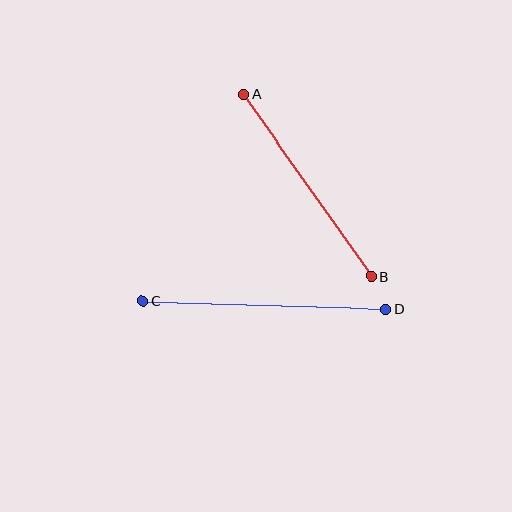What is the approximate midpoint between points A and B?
The midpoint is at approximately (307, 185) pixels.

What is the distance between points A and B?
The distance is approximately 222 pixels.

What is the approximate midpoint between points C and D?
The midpoint is at approximately (264, 305) pixels.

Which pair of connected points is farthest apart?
Points C and D are farthest apart.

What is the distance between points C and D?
The distance is approximately 243 pixels.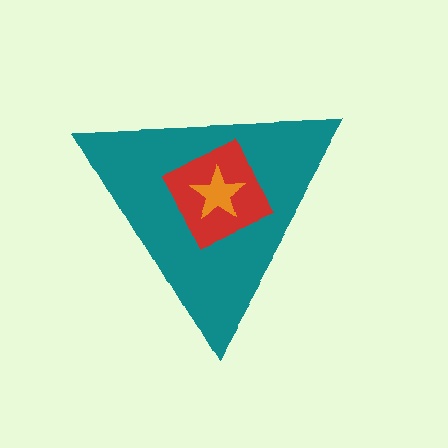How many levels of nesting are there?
3.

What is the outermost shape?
The teal triangle.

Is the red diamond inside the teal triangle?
Yes.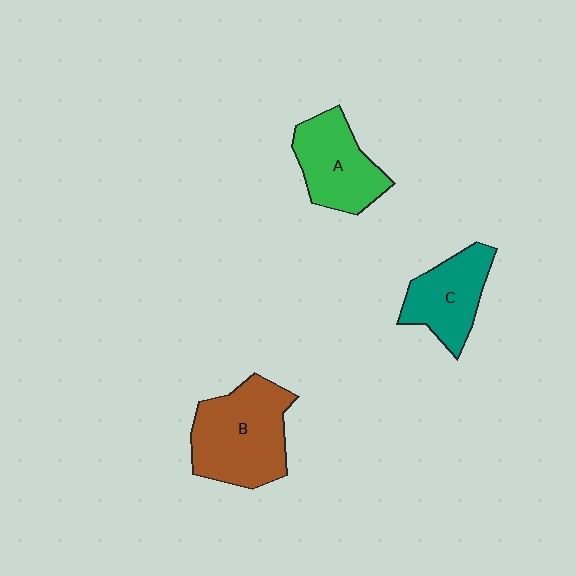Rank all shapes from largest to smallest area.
From largest to smallest: B (brown), A (green), C (teal).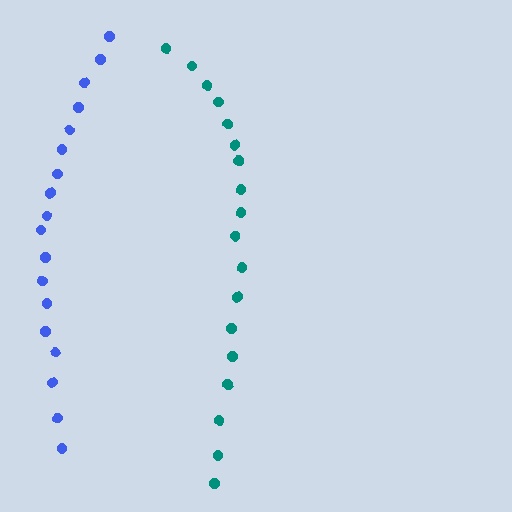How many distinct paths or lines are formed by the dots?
There are 2 distinct paths.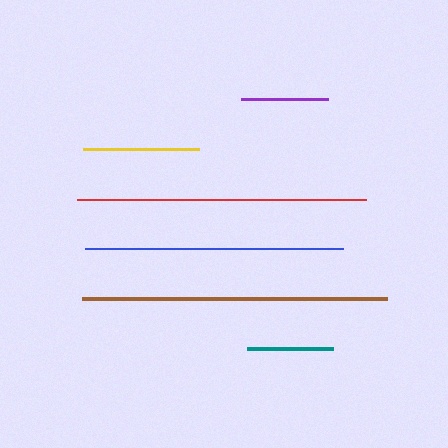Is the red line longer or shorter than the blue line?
The red line is longer than the blue line.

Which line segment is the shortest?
The teal line is the shortest at approximately 86 pixels.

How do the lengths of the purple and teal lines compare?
The purple and teal lines are approximately the same length.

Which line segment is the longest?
The brown line is the longest at approximately 305 pixels.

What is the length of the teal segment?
The teal segment is approximately 86 pixels long.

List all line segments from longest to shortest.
From longest to shortest: brown, red, blue, yellow, purple, teal.